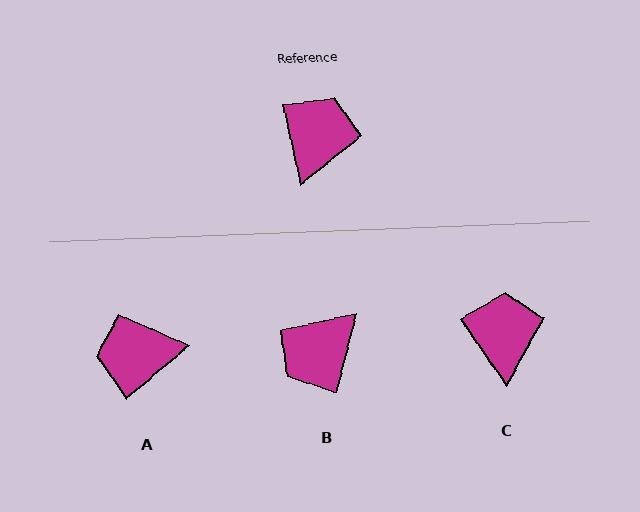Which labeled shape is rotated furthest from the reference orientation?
B, about 154 degrees away.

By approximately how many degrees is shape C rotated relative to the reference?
Approximately 22 degrees counter-clockwise.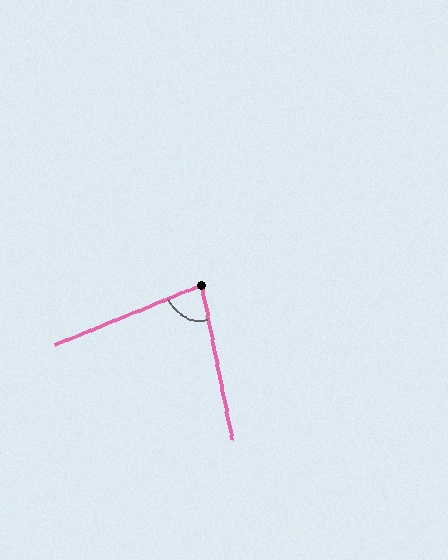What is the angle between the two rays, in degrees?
Approximately 79 degrees.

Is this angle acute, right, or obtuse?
It is acute.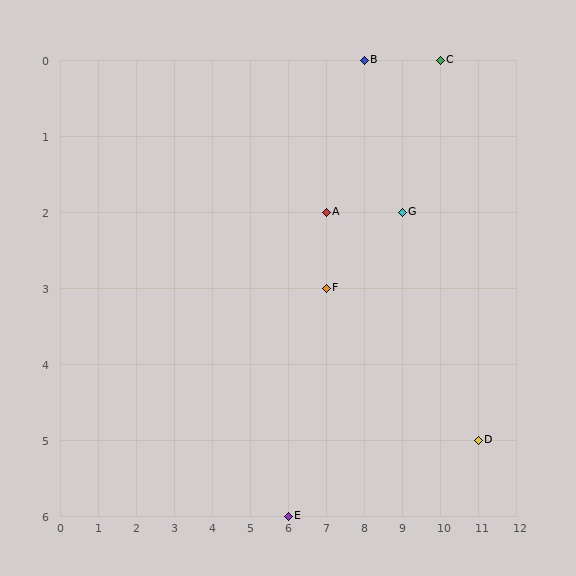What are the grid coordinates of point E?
Point E is at grid coordinates (6, 6).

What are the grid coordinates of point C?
Point C is at grid coordinates (10, 0).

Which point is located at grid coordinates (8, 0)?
Point B is at (8, 0).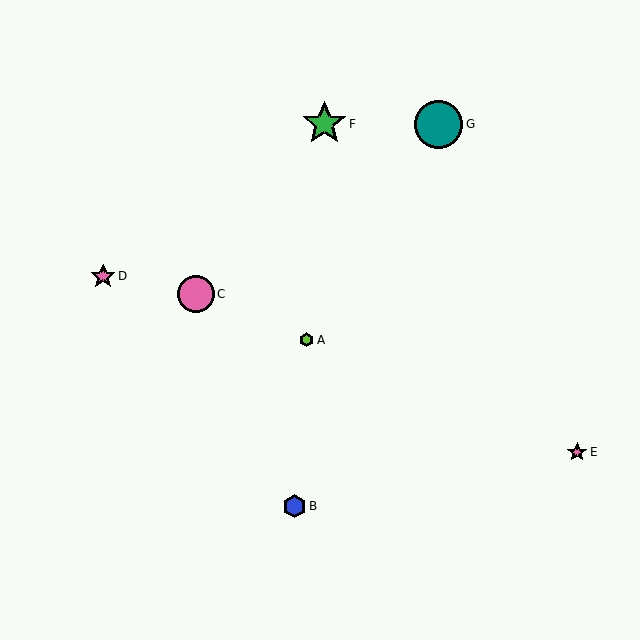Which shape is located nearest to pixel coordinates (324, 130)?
The green star (labeled F) at (324, 124) is nearest to that location.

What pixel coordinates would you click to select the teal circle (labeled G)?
Click at (438, 124) to select the teal circle G.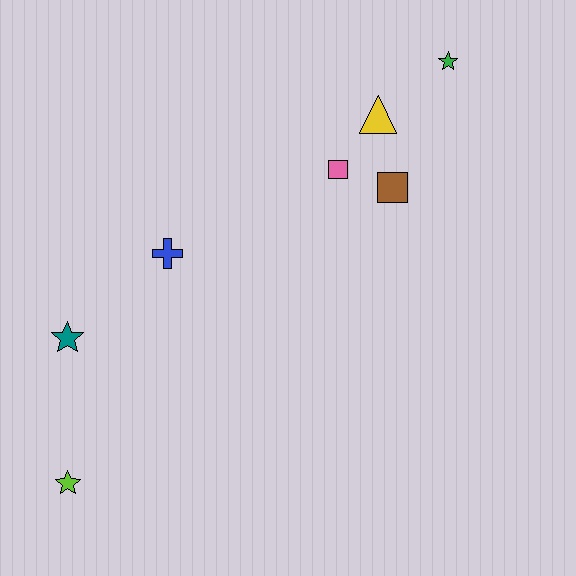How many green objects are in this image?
There is 1 green object.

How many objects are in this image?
There are 7 objects.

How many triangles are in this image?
There is 1 triangle.